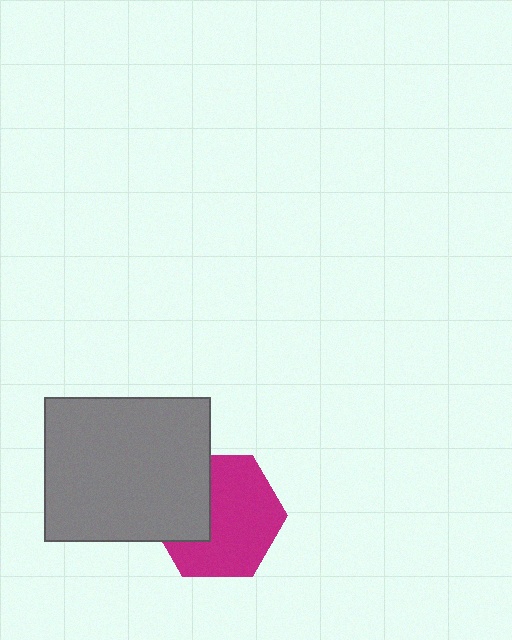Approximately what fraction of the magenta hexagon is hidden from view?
Roughly 33% of the magenta hexagon is hidden behind the gray rectangle.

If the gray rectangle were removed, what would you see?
You would see the complete magenta hexagon.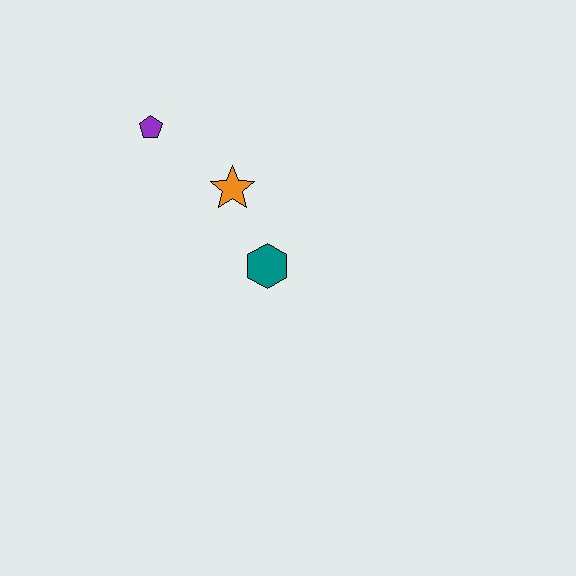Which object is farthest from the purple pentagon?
The teal hexagon is farthest from the purple pentagon.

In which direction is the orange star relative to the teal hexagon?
The orange star is above the teal hexagon.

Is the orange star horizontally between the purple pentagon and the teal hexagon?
Yes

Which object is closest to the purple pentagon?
The orange star is closest to the purple pentagon.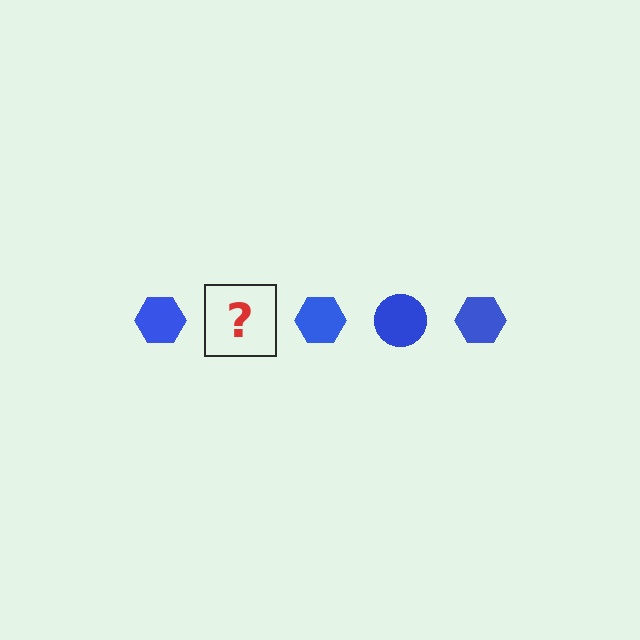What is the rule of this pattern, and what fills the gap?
The rule is that the pattern cycles through hexagon, circle shapes in blue. The gap should be filled with a blue circle.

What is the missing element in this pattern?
The missing element is a blue circle.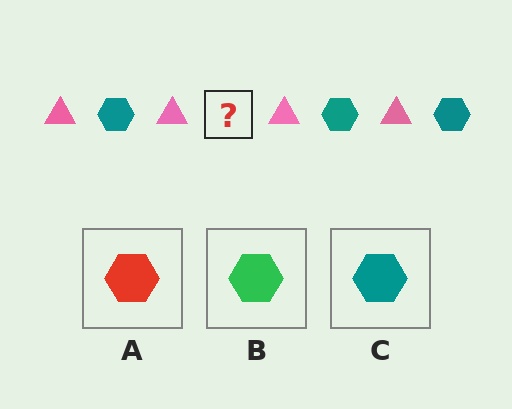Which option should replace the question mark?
Option C.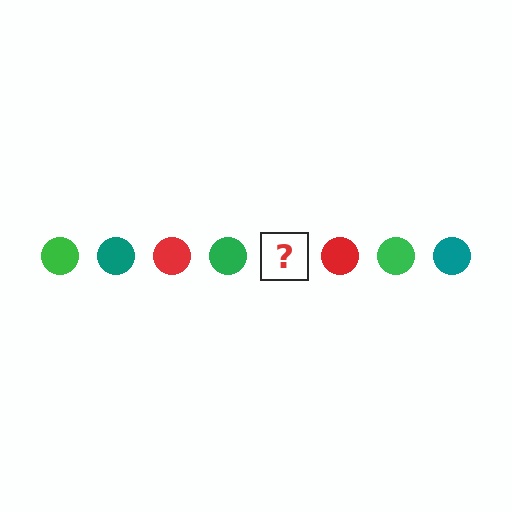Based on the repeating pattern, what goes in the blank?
The blank should be a teal circle.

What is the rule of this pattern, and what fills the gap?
The rule is that the pattern cycles through green, teal, red circles. The gap should be filled with a teal circle.